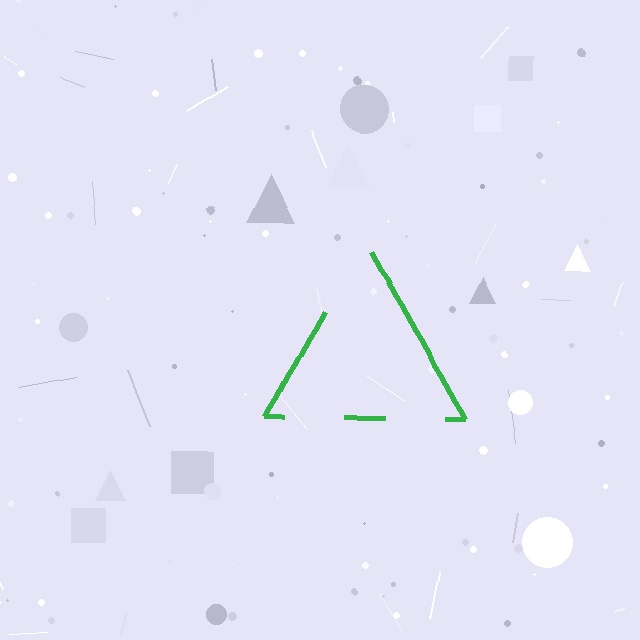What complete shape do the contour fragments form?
The contour fragments form a triangle.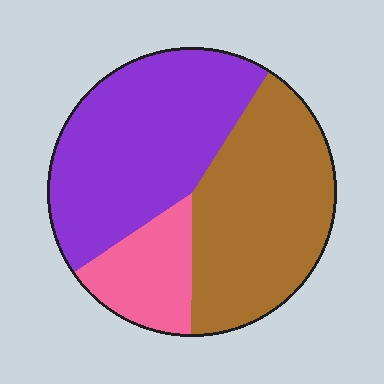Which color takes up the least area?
Pink, at roughly 15%.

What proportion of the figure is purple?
Purple covers 44% of the figure.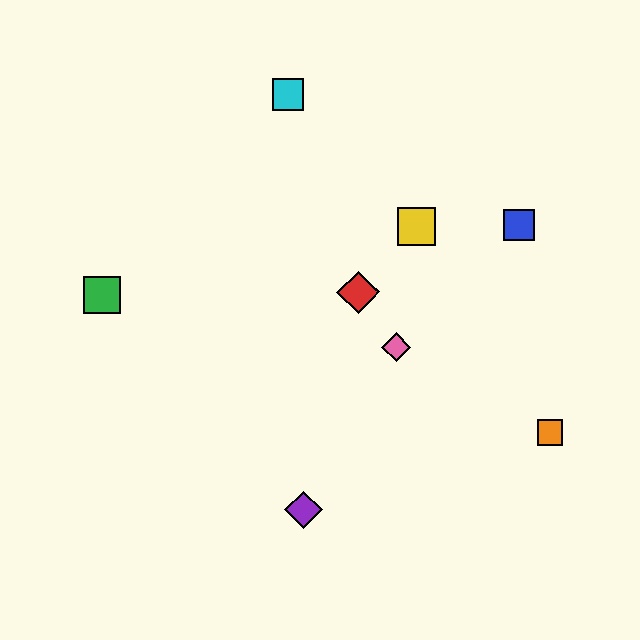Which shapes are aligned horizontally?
The red diamond, the green square are aligned horizontally.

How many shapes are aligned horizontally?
2 shapes (the red diamond, the green square) are aligned horizontally.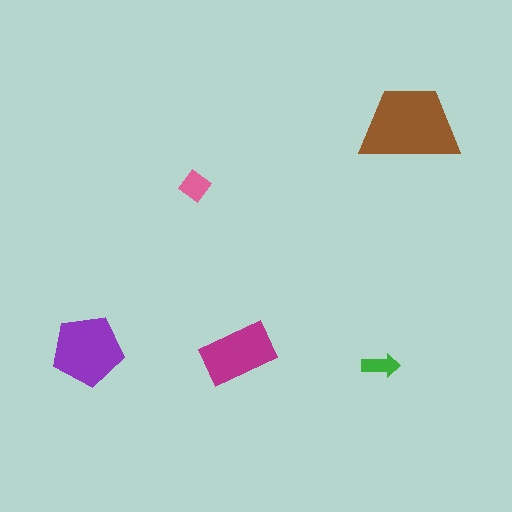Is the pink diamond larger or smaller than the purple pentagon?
Smaller.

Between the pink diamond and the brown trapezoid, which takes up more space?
The brown trapezoid.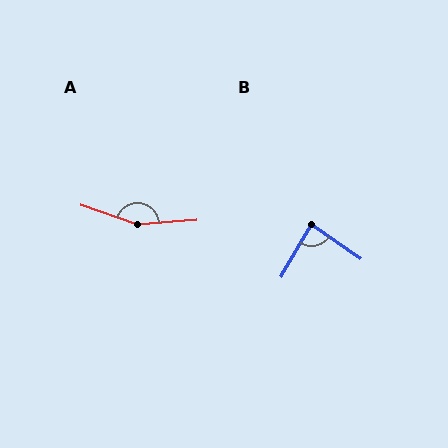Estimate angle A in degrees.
Approximately 157 degrees.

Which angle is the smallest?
B, at approximately 86 degrees.